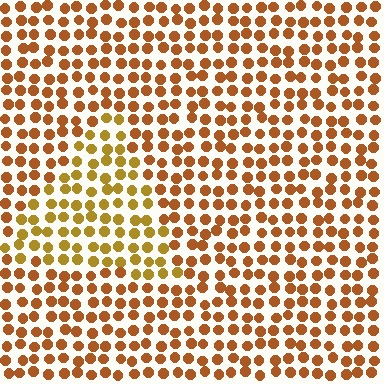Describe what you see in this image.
The image is filled with small brown elements in a uniform arrangement. A triangle-shaped region is visible where the elements are tinted to a slightly different hue, forming a subtle color boundary.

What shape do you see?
I see a triangle.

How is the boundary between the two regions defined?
The boundary is defined purely by a slight shift in hue (about 24 degrees). Spacing, size, and orientation are identical on both sides.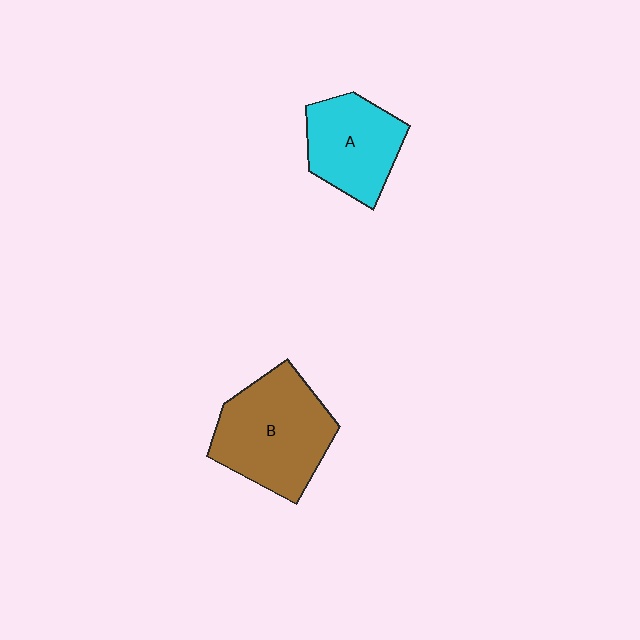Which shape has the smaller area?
Shape A (cyan).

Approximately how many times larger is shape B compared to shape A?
Approximately 1.4 times.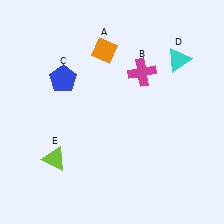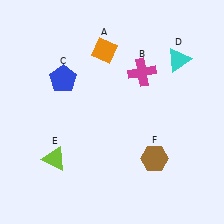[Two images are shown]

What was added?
A brown hexagon (F) was added in Image 2.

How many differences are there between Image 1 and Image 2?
There is 1 difference between the two images.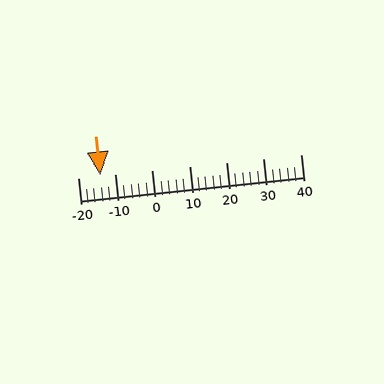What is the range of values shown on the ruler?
The ruler shows values from -20 to 40.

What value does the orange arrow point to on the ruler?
The orange arrow points to approximately -14.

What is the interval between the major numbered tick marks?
The major tick marks are spaced 10 units apart.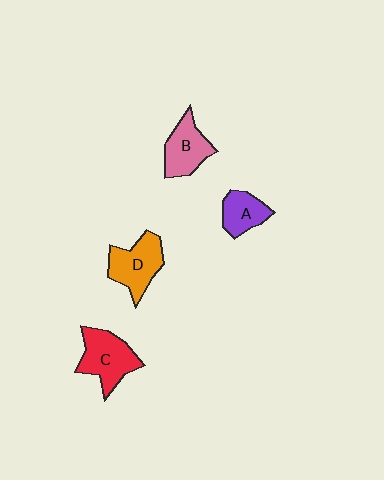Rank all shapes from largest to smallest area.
From largest to smallest: C (red), D (orange), B (pink), A (purple).